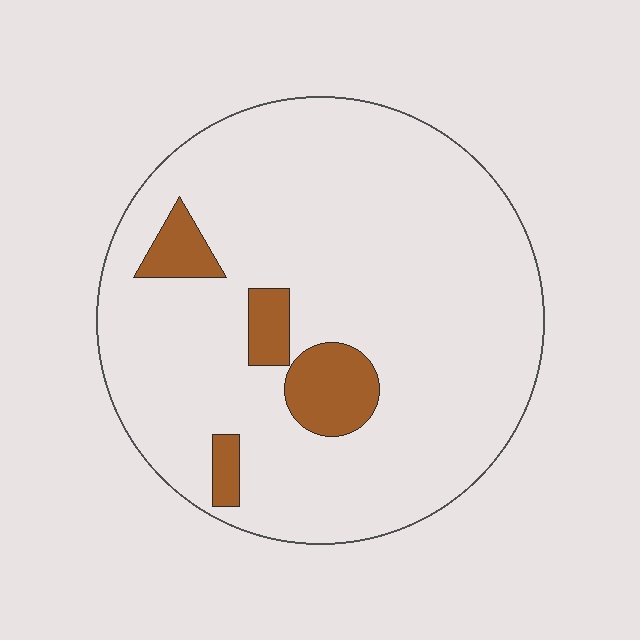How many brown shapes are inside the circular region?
4.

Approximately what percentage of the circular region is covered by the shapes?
Approximately 10%.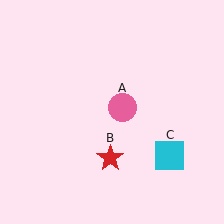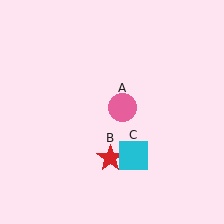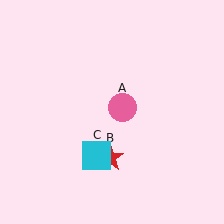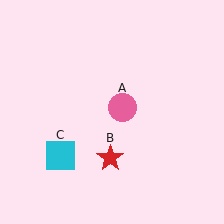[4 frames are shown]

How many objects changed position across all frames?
1 object changed position: cyan square (object C).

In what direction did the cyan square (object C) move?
The cyan square (object C) moved left.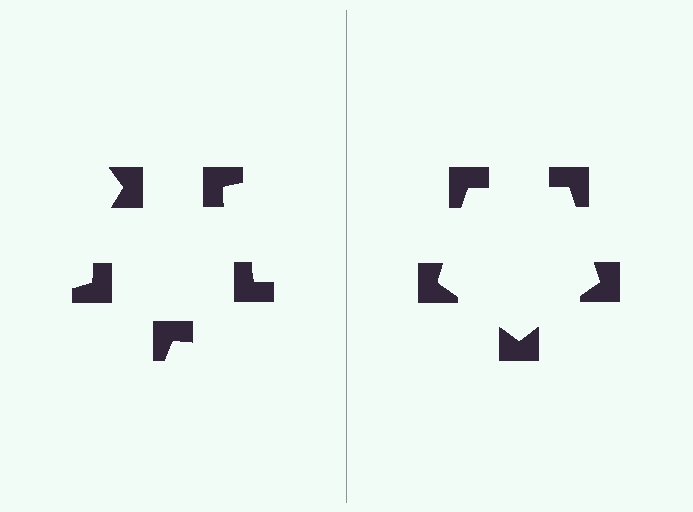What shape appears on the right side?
An illusory pentagon.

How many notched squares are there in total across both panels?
10 — 5 on each side.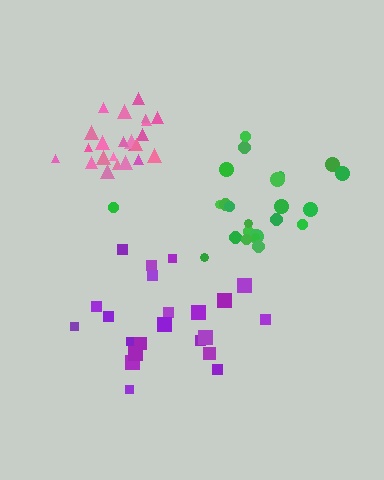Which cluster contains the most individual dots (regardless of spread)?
Pink (23).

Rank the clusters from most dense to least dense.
pink, green, purple.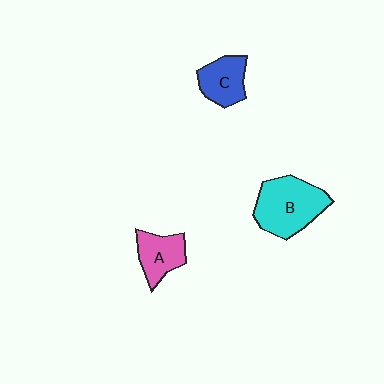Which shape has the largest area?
Shape B (cyan).